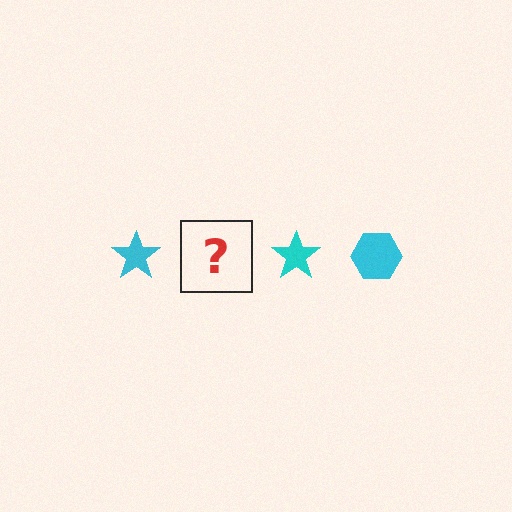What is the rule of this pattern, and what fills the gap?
The rule is that the pattern cycles through star, hexagon shapes in cyan. The gap should be filled with a cyan hexagon.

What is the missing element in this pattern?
The missing element is a cyan hexagon.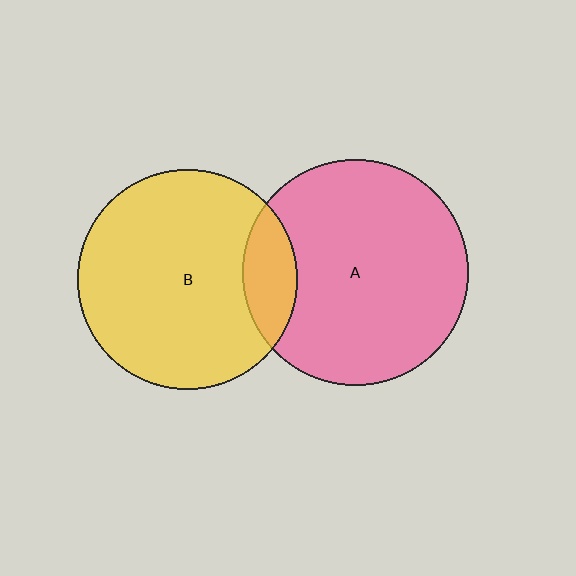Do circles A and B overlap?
Yes.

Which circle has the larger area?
Circle A (pink).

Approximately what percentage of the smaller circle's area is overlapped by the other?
Approximately 15%.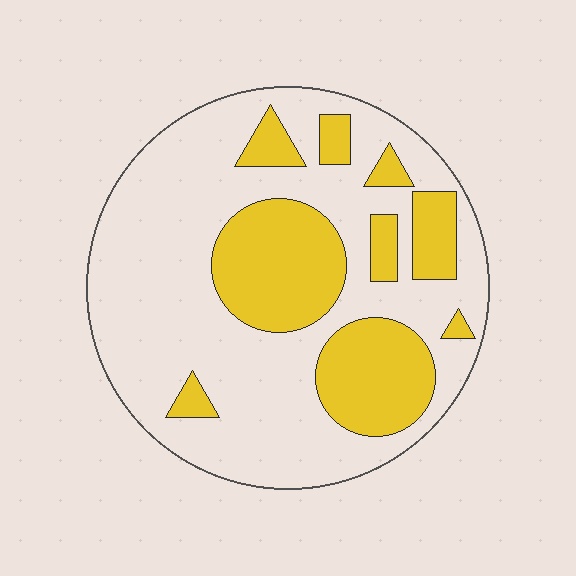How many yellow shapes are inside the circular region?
9.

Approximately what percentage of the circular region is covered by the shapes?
Approximately 30%.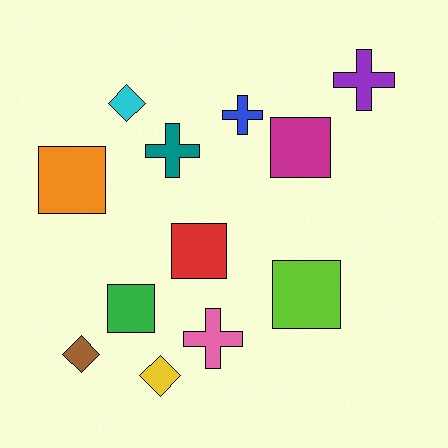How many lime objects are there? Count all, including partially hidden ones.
There is 1 lime object.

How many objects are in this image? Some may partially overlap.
There are 12 objects.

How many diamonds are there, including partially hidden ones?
There are 3 diamonds.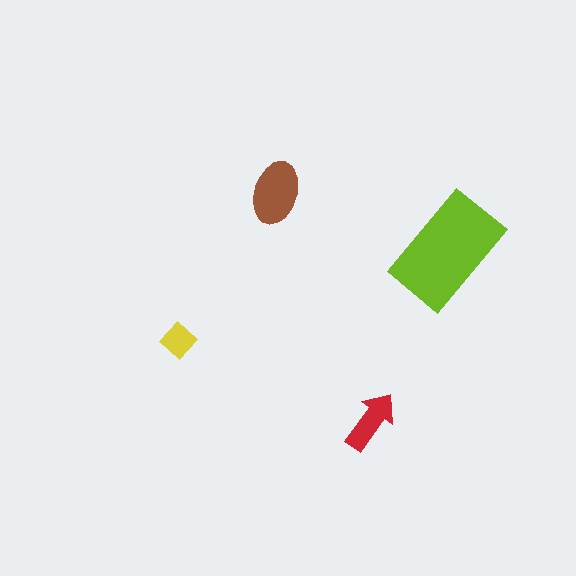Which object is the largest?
The lime rectangle.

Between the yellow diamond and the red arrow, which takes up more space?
The red arrow.